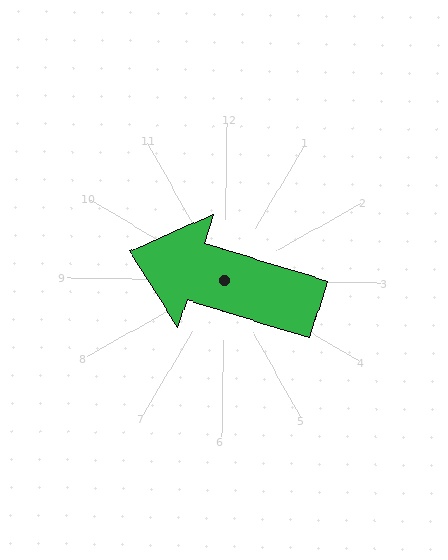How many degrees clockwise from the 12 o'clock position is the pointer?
Approximately 286 degrees.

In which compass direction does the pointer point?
West.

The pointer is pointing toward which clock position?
Roughly 10 o'clock.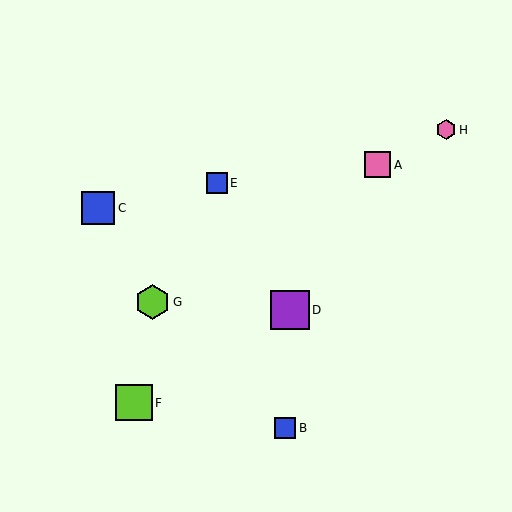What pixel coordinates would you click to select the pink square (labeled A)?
Click at (378, 165) to select the pink square A.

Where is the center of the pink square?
The center of the pink square is at (378, 165).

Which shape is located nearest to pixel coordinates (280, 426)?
The blue square (labeled B) at (285, 428) is nearest to that location.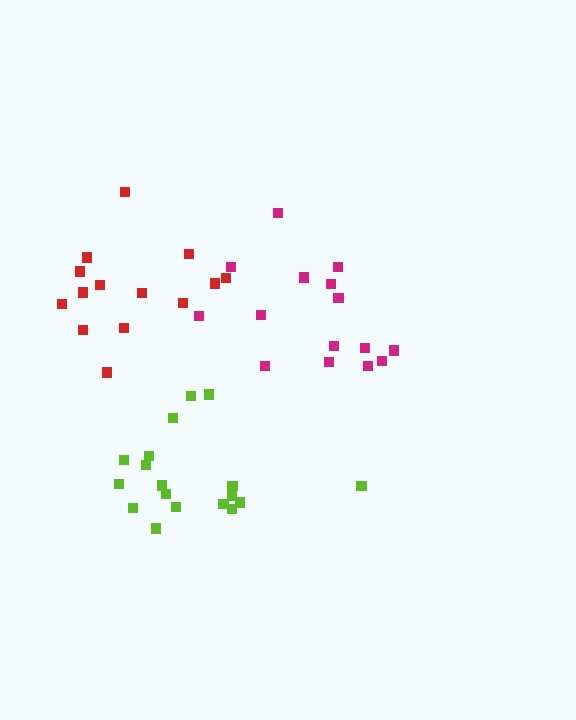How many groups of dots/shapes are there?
There are 3 groups.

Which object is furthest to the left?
The red cluster is leftmost.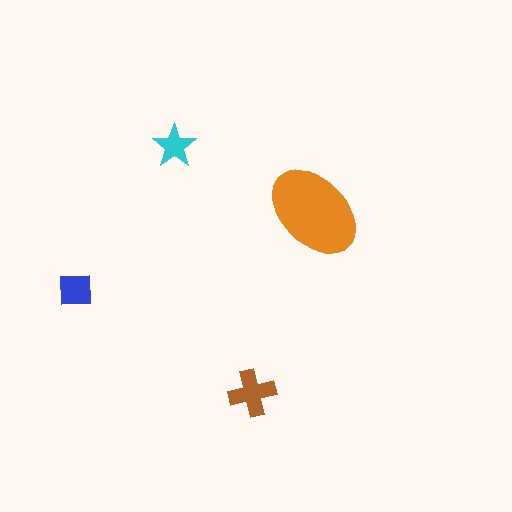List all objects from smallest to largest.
The cyan star, the blue square, the brown cross, the orange ellipse.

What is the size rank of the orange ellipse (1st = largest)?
1st.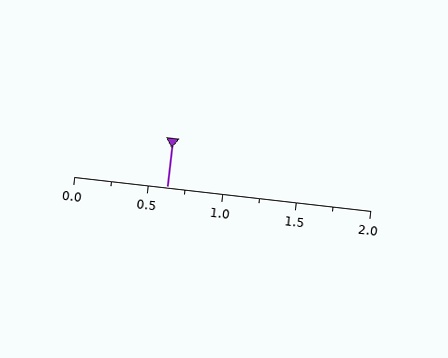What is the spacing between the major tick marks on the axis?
The major ticks are spaced 0.5 apart.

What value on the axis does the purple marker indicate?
The marker indicates approximately 0.62.